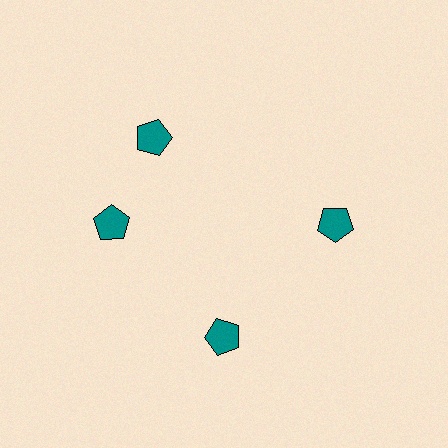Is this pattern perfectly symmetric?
No. The 4 teal pentagons are arranged in a ring, but one element near the 12 o'clock position is rotated out of alignment along the ring, breaking the 4-fold rotational symmetry.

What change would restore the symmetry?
The symmetry would be restored by rotating it back into even spacing with its neighbors so that all 4 pentagons sit at equal angles and equal distance from the center.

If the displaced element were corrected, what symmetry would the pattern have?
It would have 4-fold rotational symmetry — the pattern would map onto itself every 90 degrees.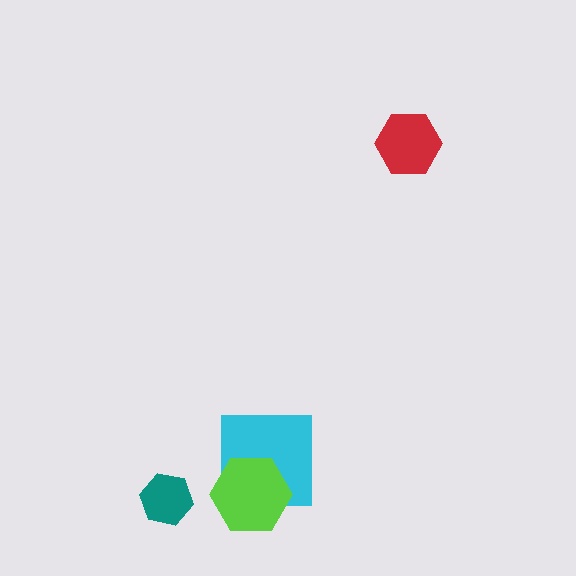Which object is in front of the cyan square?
The lime hexagon is in front of the cyan square.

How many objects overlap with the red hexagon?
0 objects overlap with the red hexagon.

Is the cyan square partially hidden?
Yes, it is partially covered by another shape.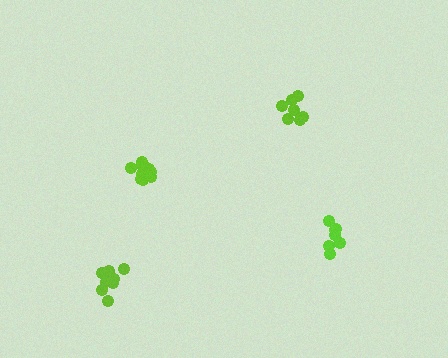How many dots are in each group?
Group 1: 7 dots, Group 2: 7 dots, Group 3: 10 dots, Group 4: 11 dots (35 total).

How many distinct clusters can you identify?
There are 4 distinct clusters.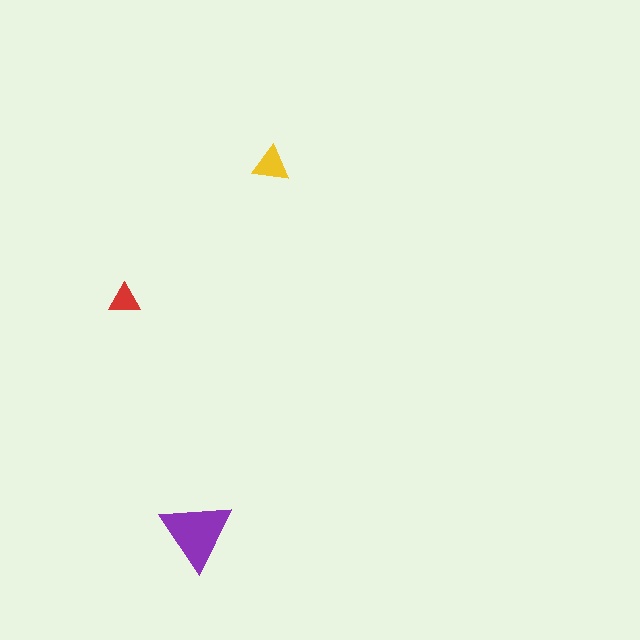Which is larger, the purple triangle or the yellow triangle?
The purple one.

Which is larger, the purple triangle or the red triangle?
The purple one.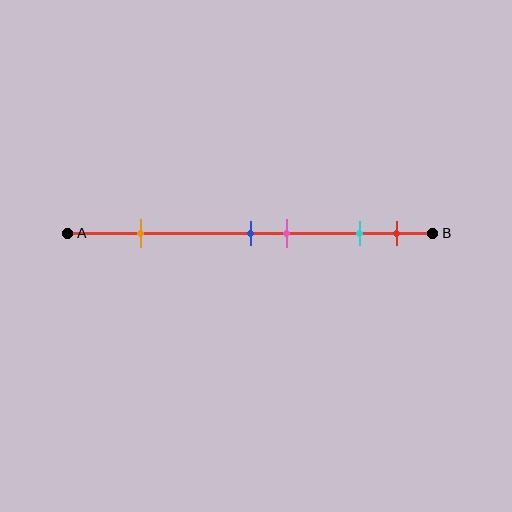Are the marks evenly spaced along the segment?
No, the marks are not evenly spaced.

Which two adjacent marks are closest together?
The blue and pink marks are the closest adjacent pair.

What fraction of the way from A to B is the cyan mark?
The cyan mark is approximately 80% (0.8) of the way from A to B.